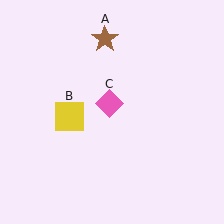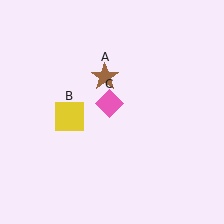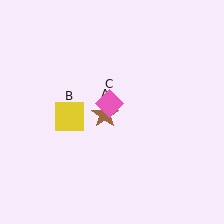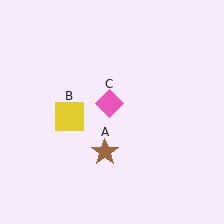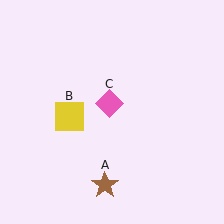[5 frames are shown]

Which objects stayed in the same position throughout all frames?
Yellow square (object B) and pink diamond (object C) remained stationary.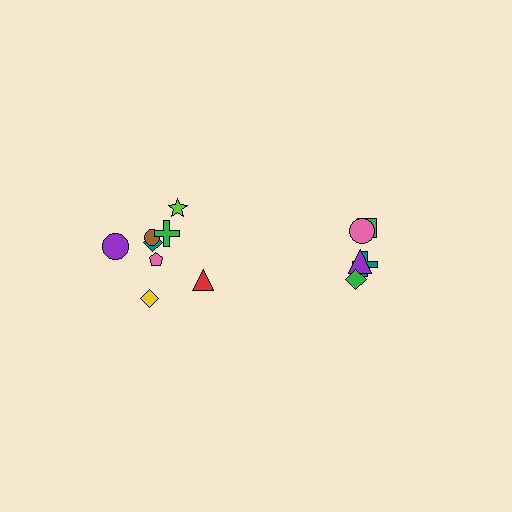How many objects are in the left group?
There are 8 objects.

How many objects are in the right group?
There are 5 objects.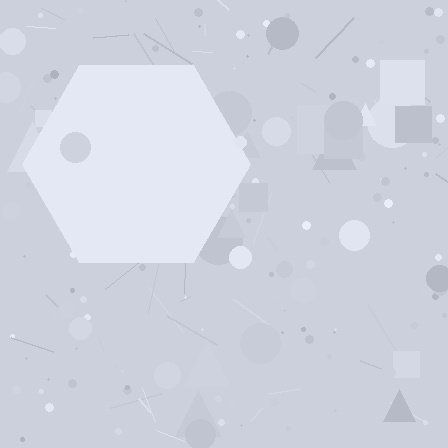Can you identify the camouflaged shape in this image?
The camouflaged shape is a hexagon.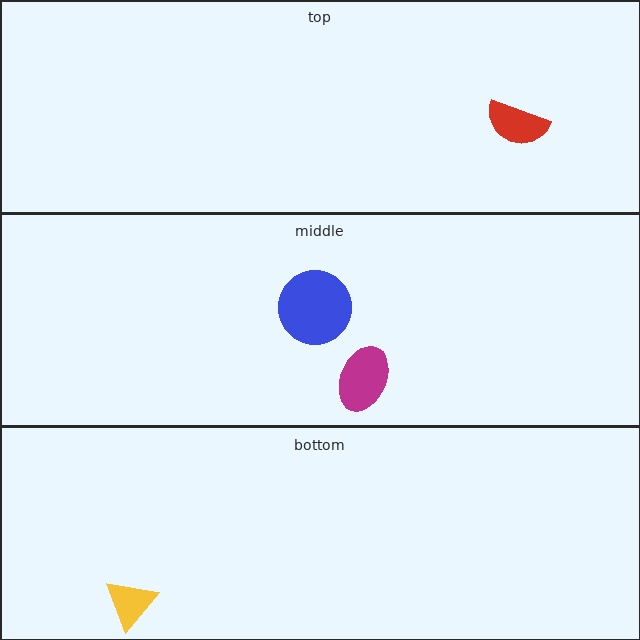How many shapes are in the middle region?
2.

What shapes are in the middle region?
The magenta ellipse, the blue circle.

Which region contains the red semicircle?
The top region.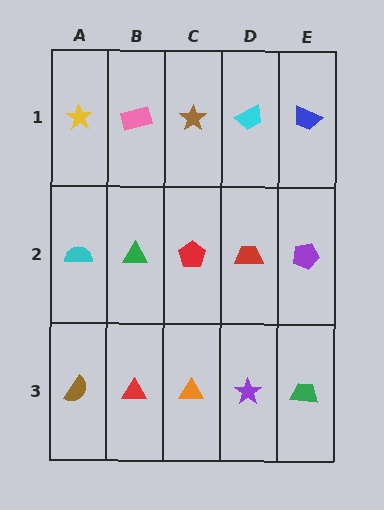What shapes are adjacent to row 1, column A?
A cyan semicircle (row 2, column A), a pink rectangle (row 1, column B).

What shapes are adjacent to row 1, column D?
A red trapezoid (row 2, column D), a brown star (row 1, column C), a blue trapezoid (row 1, column E).